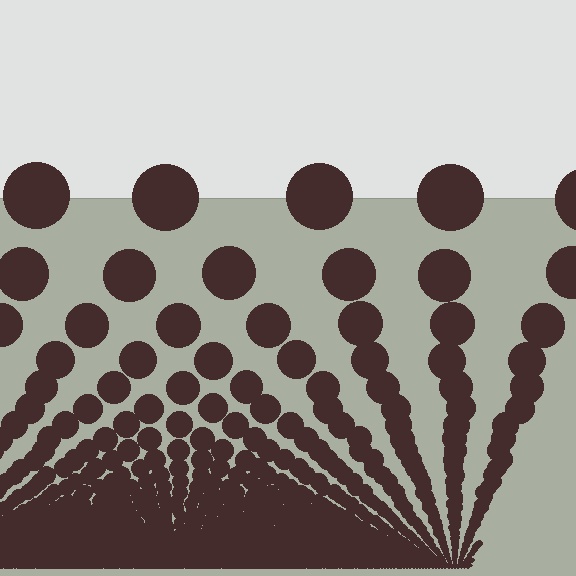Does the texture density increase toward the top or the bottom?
Density increases toward the bottom.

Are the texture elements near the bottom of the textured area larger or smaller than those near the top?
Smaller. The gradient is inverted — elements near the bottom are smaller and denser.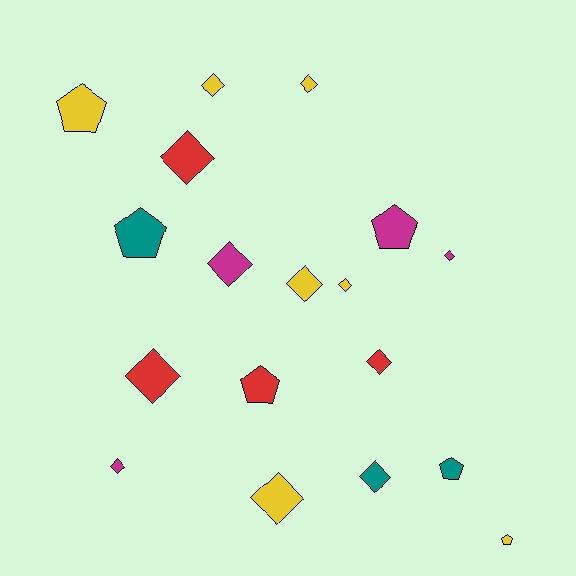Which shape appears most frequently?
Diamond, with 12 objects.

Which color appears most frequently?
Yellow, with 7 objects.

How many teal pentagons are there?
There are 2 teal pentagons.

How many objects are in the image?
There are 18 objects.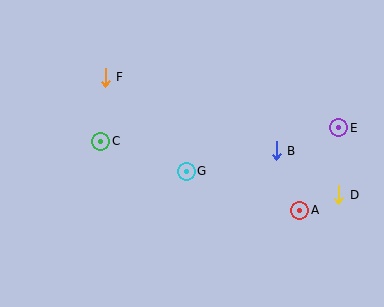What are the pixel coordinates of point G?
Point G is at (186, 171).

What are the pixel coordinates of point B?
Point B is at (276, 151).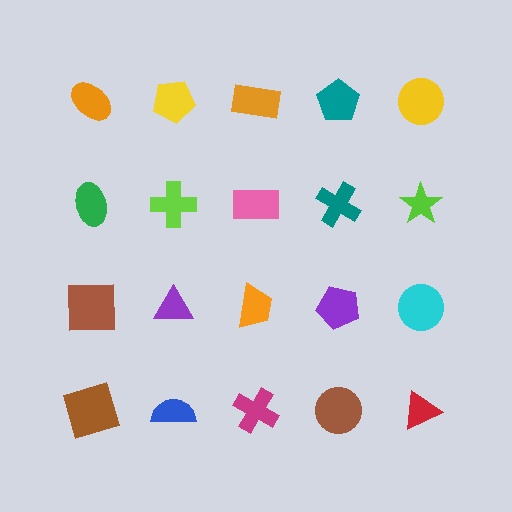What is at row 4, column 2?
A blue semicircle.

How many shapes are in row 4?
5 shapes.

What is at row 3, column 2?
A purple triangle.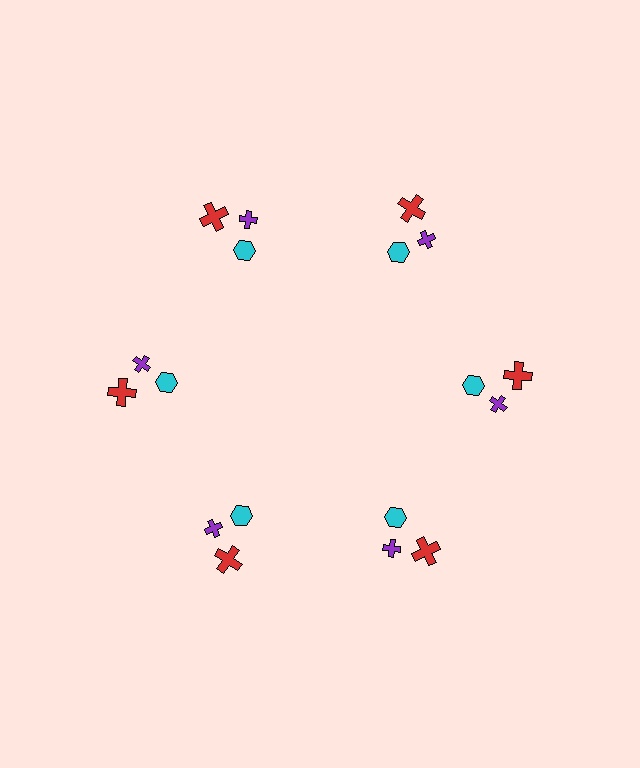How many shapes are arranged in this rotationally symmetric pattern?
There are 18 shapes, arranged in 6 groups of 3.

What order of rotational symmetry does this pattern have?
This pattern has 6-fold rotational symmetry.